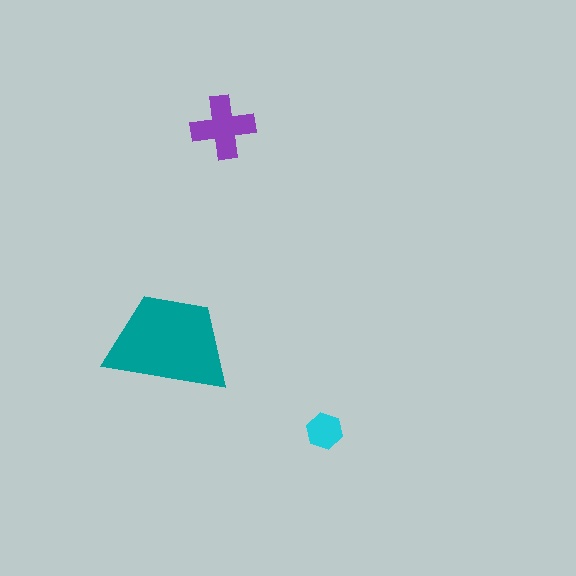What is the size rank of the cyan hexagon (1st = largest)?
3rd.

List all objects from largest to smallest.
The teal trapezoid, the purple cross, the cyan hexagon.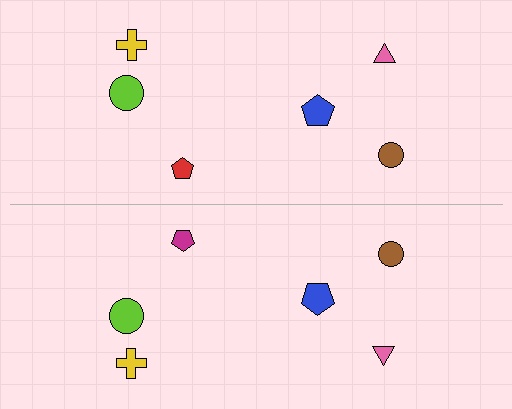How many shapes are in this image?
There are 12 shapes in this image.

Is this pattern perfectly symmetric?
No, the pattern is not perfectly symmetric. The magenta pentagon on the bottom side breaks the symmetry — its mirror counterpart is red.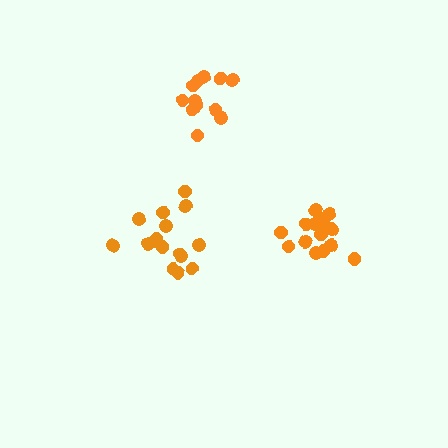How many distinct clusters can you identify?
There are 3 distinct clusters.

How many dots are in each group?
Group 1: 16 dots, Group 2: 12 dots, Group 3: 16 dots (44 total).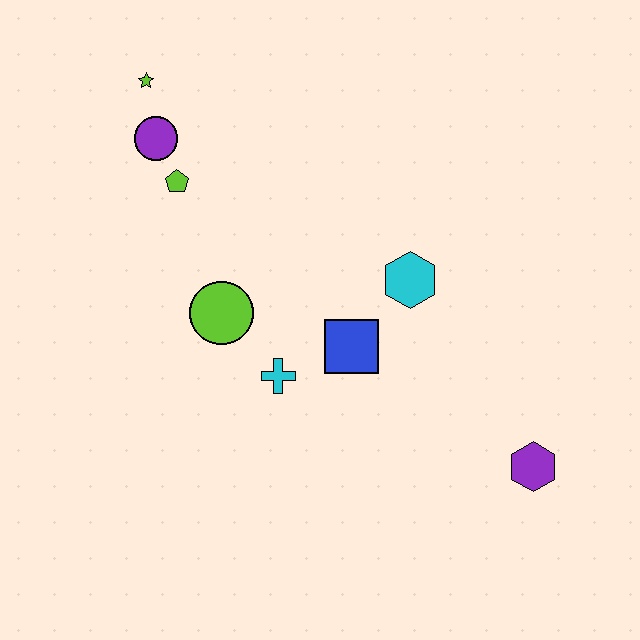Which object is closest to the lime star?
The purple circle is closest to the lime star.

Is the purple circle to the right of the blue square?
No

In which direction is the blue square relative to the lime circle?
The blue square is to the right of the lime circle.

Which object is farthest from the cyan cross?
The lime star is farthest from the cyan cross.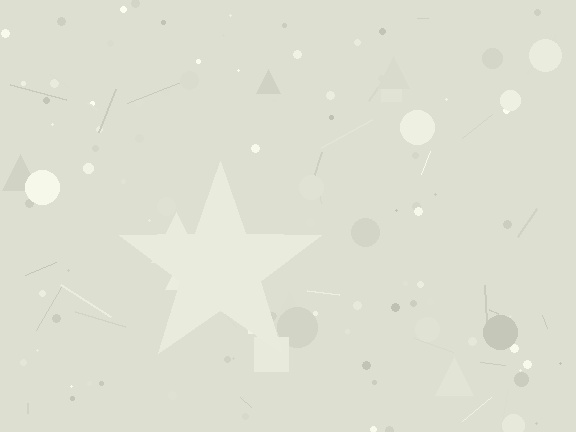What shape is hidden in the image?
A star is hidden in the image.